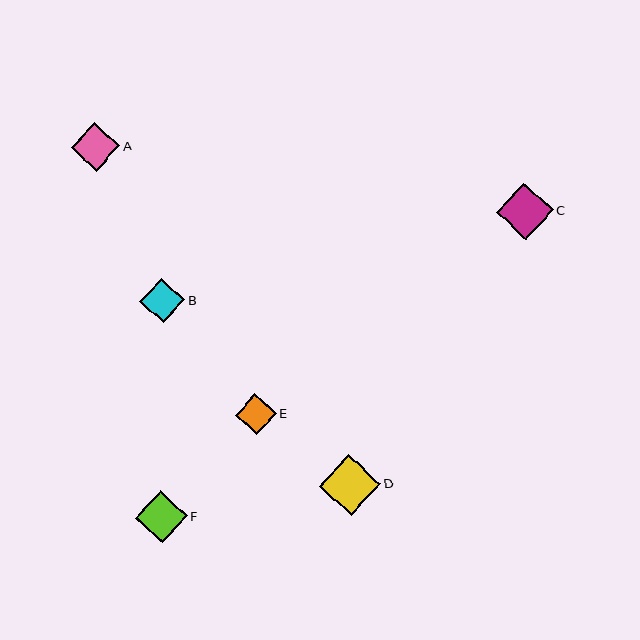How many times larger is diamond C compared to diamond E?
Diamond C is approximately 1.4 times the size of diamond E.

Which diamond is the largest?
Diamond D is the largest with a size of approximately 61 pixels.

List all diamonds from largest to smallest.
From largest to smallest: D, C, F, A, B, E.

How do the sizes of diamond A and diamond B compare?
Diamond A and diamond B are approximately the same size.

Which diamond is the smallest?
Diamond E is the smallest with a size of approximately 41 pixels.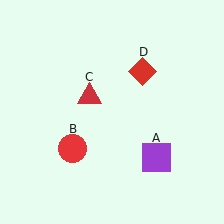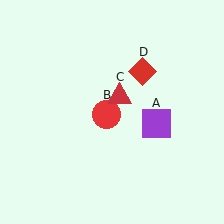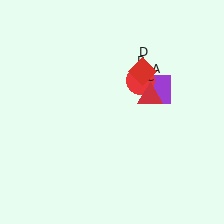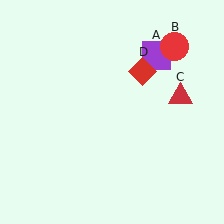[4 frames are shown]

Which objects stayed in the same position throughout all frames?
Red diamond (object D) remained stationary.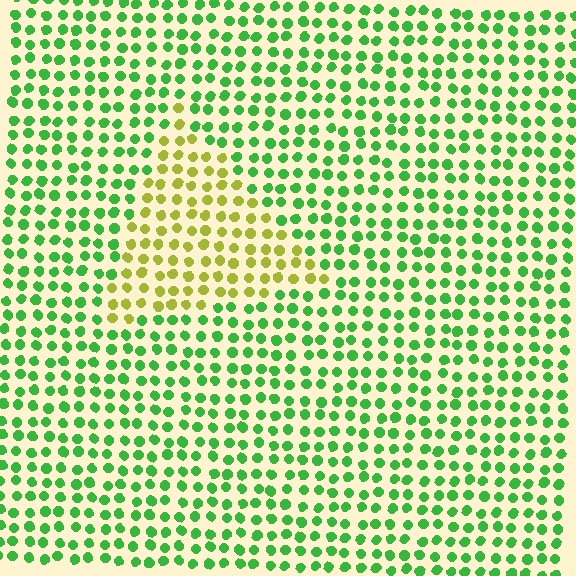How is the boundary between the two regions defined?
The boundary is defined purely by a slight shift in hue (about 53 degrees). Spacing, size, and orientation are identical on both sides.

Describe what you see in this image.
The image is filled with small green elements in a uniform arrangement. A triangle-shaped region is visible where the elements are tinted to a slightly different hue, forming a subtle color boundary.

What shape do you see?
I see a triangle.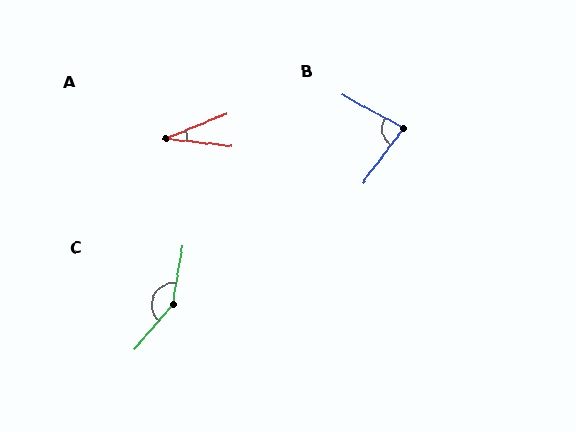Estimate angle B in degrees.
Approximately 82 degrees.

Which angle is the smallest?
A, at approximately 29 degrees.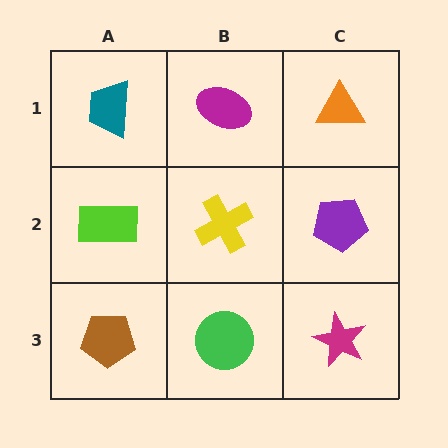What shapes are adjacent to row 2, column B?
A magenta ellipse (row 1, column B), a green circle (row 3, column B), a lime rectangle (row 2, column A), a purple pentagon (row 2, column C).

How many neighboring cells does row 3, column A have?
2.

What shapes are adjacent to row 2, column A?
A teal trapezoid (row 1, column A), a brown pentagon (row 3, column A), a yellow cross (row 2, column B).